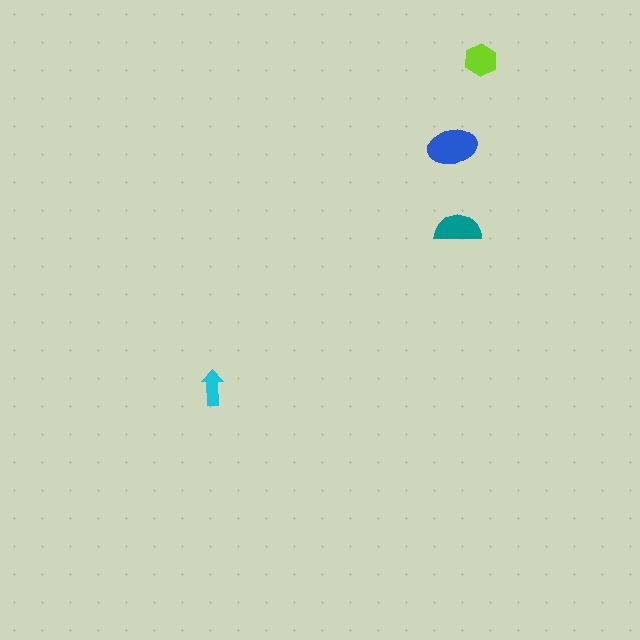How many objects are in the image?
There are 4 objects in the image.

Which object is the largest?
The blue ellipse.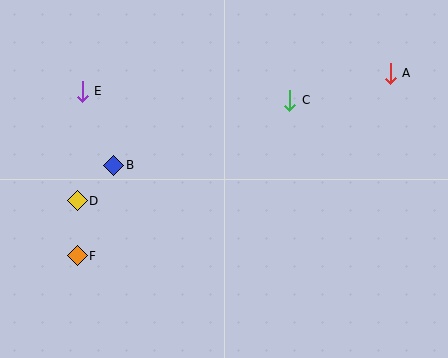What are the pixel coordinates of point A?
Point A is at (390, 73).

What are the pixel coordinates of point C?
Point C is at (290, 100).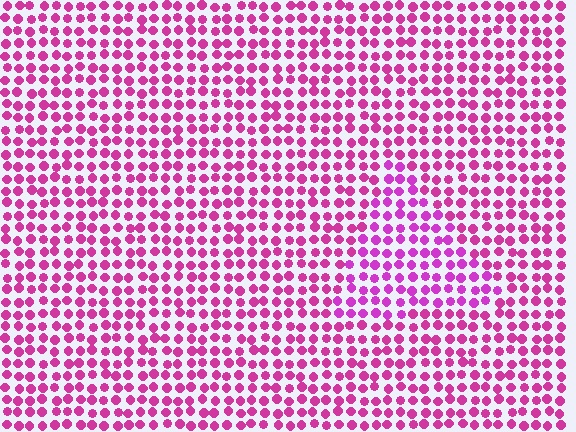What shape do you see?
I see a triangle.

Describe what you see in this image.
The image is filled with small magenta elements in a uniform arrangement. A triangle-shaped region is visible where the elements are tinted to a slightly different hue, forming a subtle color boundary.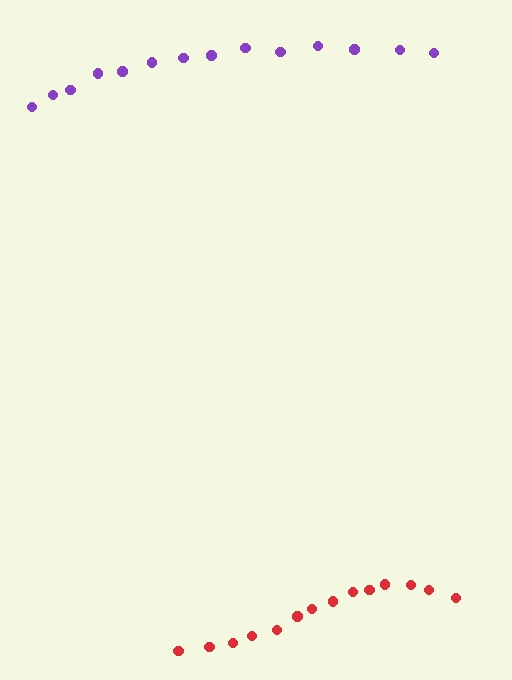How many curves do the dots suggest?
There are 2 distinct paths.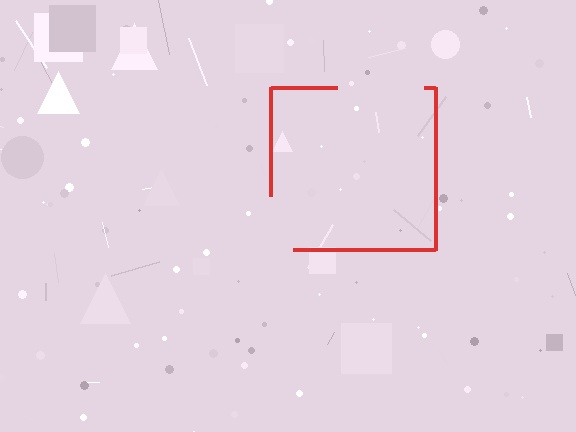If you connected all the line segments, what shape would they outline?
They would outline a square.